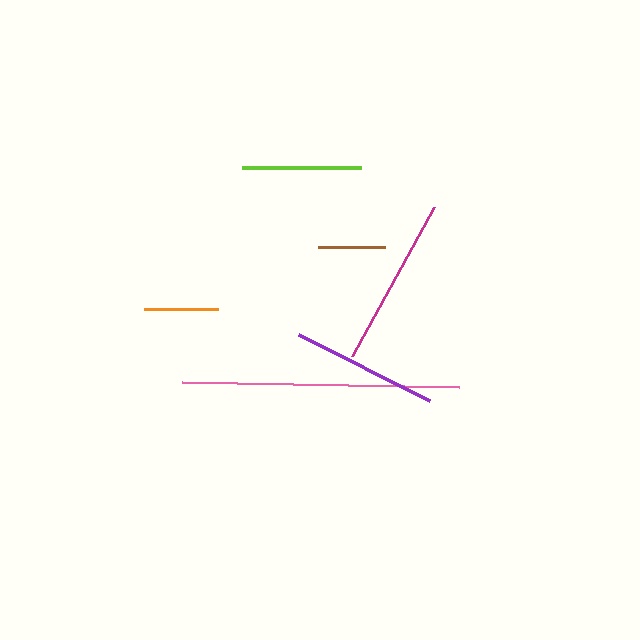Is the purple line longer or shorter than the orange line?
The purple line is longer than the orange line.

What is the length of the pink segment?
The pink segment is approximately 277 pixels long.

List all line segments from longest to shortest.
From longest to shortest: pink, magenta, purple, lime, orange, brown.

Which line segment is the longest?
The pink line is the longest at approximately 277 pixels.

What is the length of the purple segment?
The purple segment is approximately 147 pixels long.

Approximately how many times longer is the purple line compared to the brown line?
The purple line is approximately 2.2 times the length of the brown line.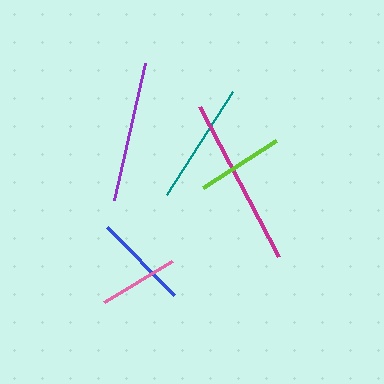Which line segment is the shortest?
The pink line is the shortest at approximately 79 pixels.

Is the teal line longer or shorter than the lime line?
The teal line is longer than the lime line.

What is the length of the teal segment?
The teal segment is approximately 122 pixels long.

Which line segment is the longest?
The magenta line is the longest at approximately 170 pixels.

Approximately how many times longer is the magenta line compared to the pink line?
The magenta line is approximately 2.2 times the length of the pink line.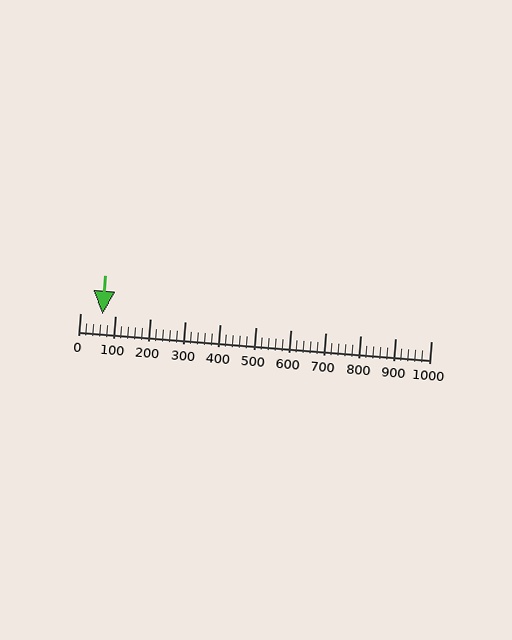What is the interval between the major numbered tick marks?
The major tick marks are spaced 100 units apart.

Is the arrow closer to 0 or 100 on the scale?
The arrow is closer to 100.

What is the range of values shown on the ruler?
The ruler shows values from 0 to 1000.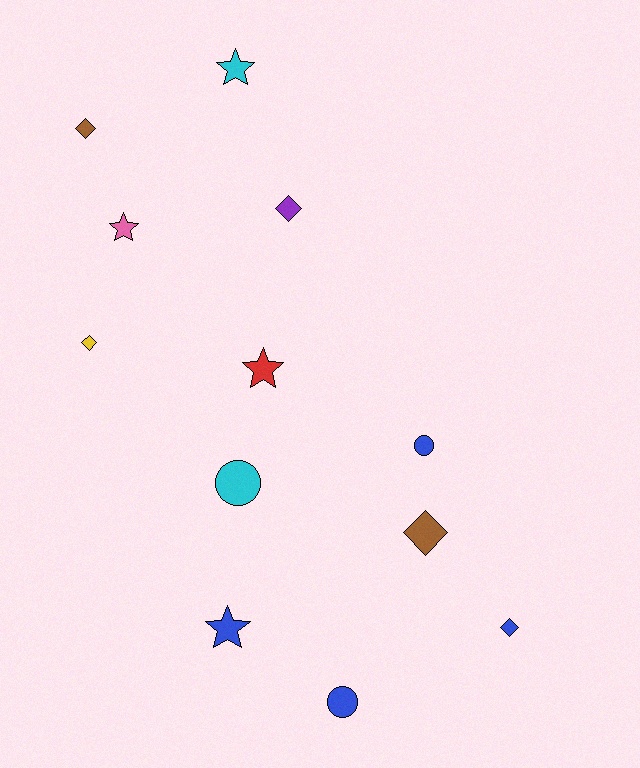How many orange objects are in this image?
There are no orange objects.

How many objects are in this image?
There are 12 objects.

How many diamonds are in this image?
There are 5 diamonds.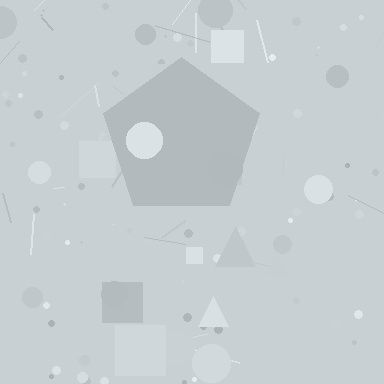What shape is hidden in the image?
A pentagon is hidden in the image.